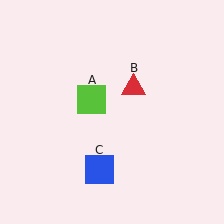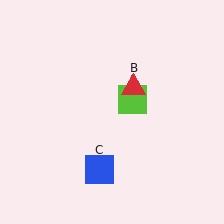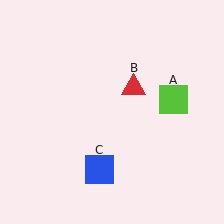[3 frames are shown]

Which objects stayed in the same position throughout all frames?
Red triangle (object B) and blue square (object C) remained stationary.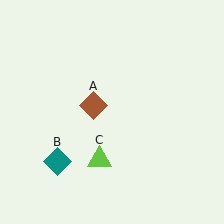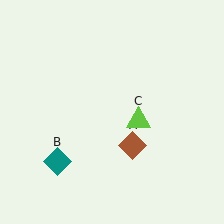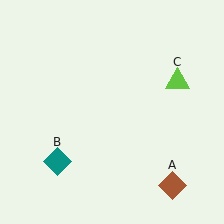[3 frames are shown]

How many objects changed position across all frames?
2 objects changed position: brown diamond (object A), lime triangle (object C).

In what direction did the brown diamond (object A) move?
The brown diamond (object A) moved down and to the right.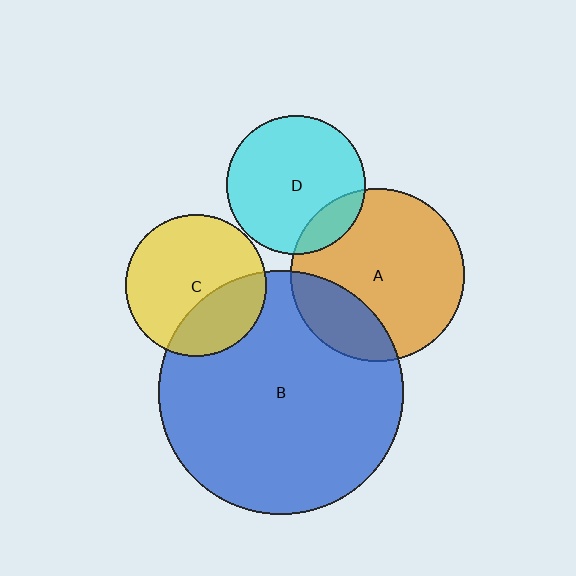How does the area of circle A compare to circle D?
Approximately 1.5 times.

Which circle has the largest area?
Circle B (blue).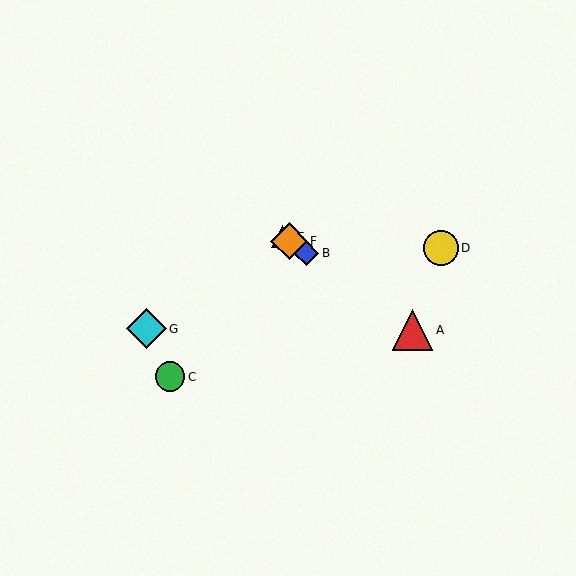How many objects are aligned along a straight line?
4 objects (A, B, E, F) are aligned along a straight line.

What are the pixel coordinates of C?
Object C is at (170, 377).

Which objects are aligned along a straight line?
Objects A, B, E, F are aligned along a straight line.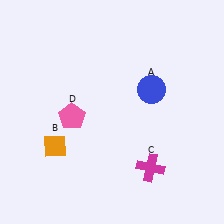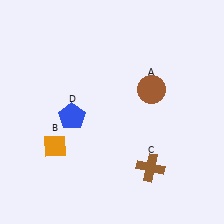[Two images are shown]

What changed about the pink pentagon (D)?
In Image 1, D is pink. In Image 2, it changed to blue.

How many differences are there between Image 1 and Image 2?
There are 3 differences between the two images.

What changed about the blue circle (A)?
In Image 1, A is blue. In Image 2, it changed to brown.